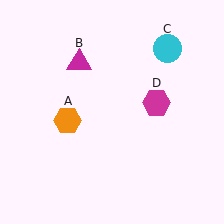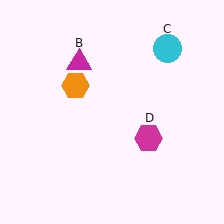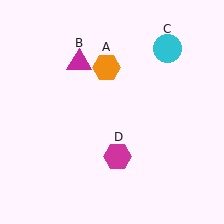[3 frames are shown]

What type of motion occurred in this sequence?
The orange hexagon (object A), magenta hexagon (object D) rotated clockwise around the center of the scene.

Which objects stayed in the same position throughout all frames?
Magenta triangle (object B) and cyan circle (object C) remained stationary.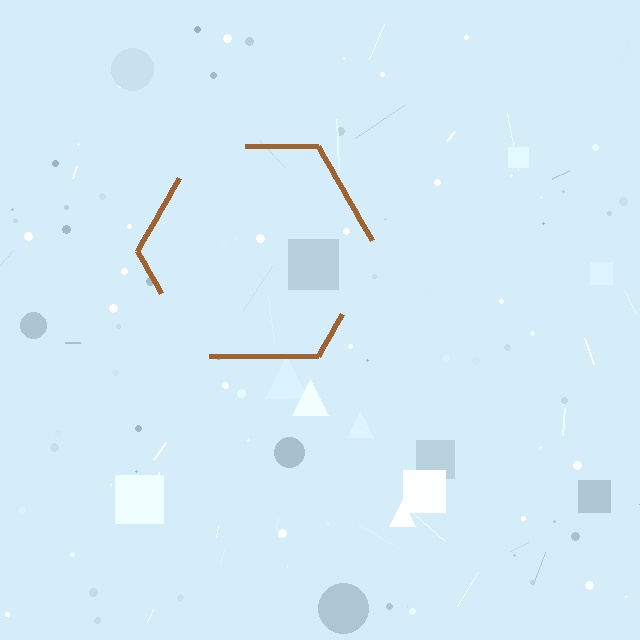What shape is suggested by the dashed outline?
The dashed outline suggests a hexagon.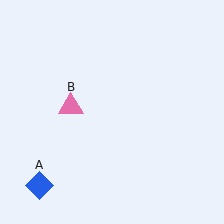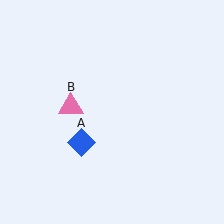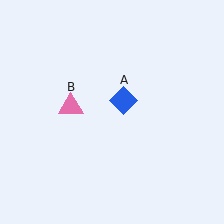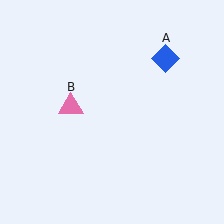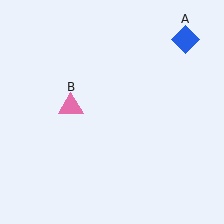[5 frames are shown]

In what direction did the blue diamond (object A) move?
The blue diamond (object A) moved up and to the right.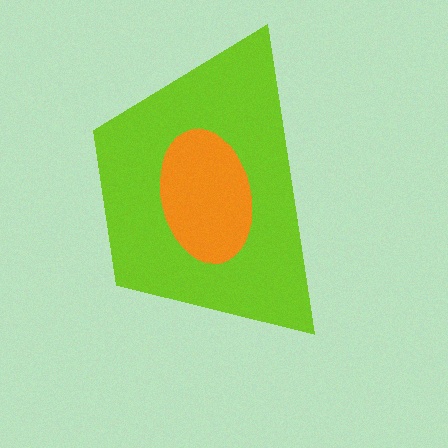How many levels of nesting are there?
2.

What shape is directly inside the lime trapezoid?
The orange ellipse.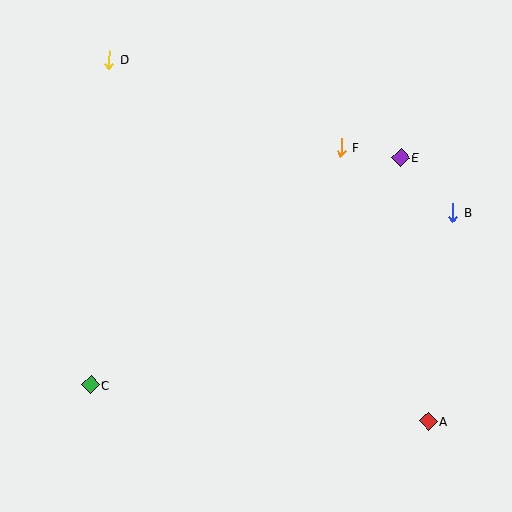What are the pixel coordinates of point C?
Point C is at (91, 385).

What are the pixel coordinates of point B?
Point B is at (453, 213).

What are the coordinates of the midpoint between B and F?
The midpoint between B and F is at (397, 180).